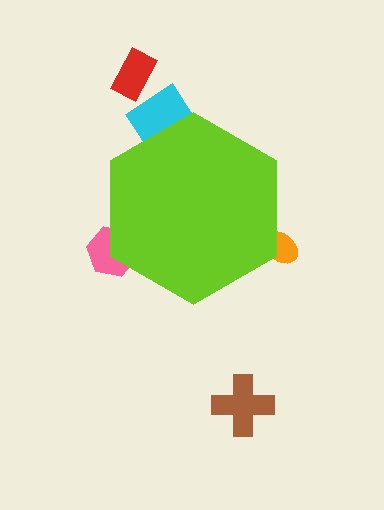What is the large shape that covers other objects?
A lime hexagon.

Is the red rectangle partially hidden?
No, the red rectangle is fully visible.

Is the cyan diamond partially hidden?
Yes, the cyan diamond is partially hidden behind the lime hexagon.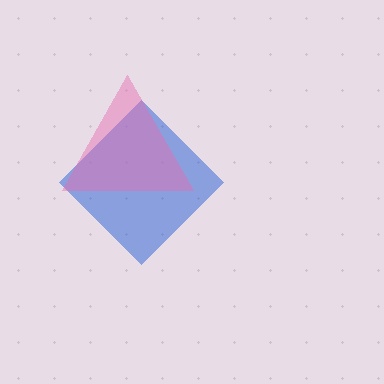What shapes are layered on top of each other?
The layered shapes are: a blue diamond, a pink triangle.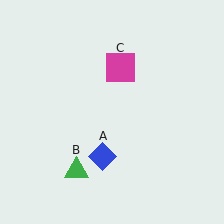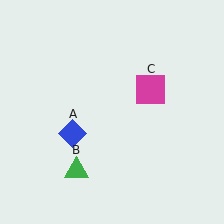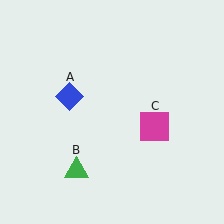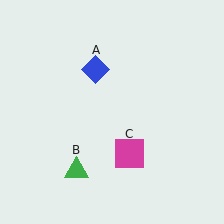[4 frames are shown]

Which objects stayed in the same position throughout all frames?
Green triangle (object B) remained stationary.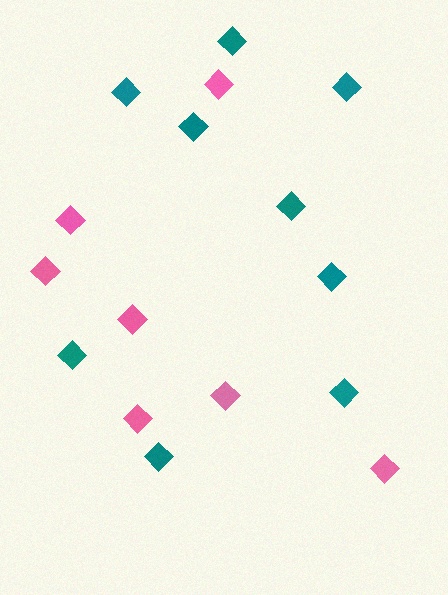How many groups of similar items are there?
There are 2 groups: one group of pink diamonds (7) and one group of teal diamonds (9).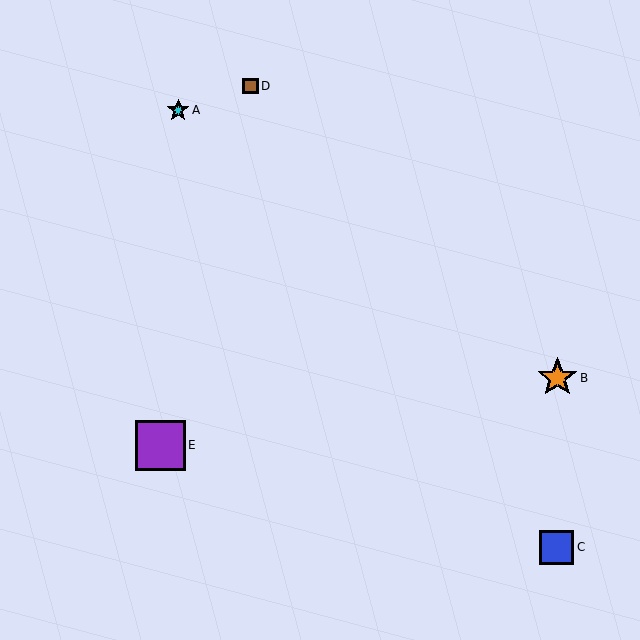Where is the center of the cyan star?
The center of the cyan star is at (178, 110).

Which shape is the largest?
The purple square (labeled E) is the largest.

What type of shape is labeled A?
Shape A is a cyan star.